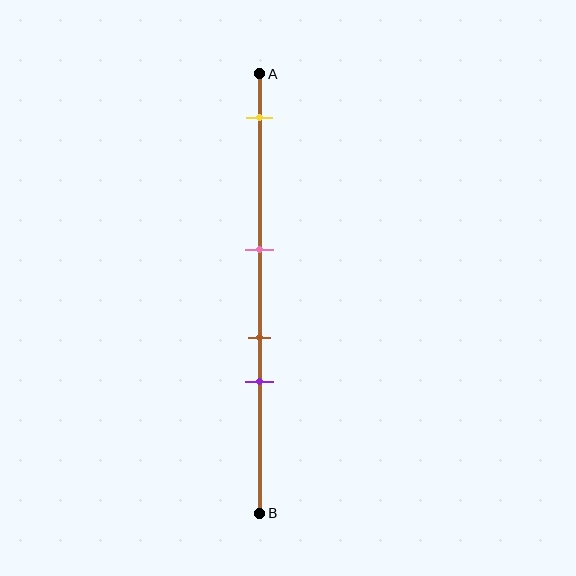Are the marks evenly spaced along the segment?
No, the marks are not evenly spaced.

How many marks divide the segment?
There are 4 marks dividing the segment.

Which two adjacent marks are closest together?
The brown and purple marks are the closest adjacent pair.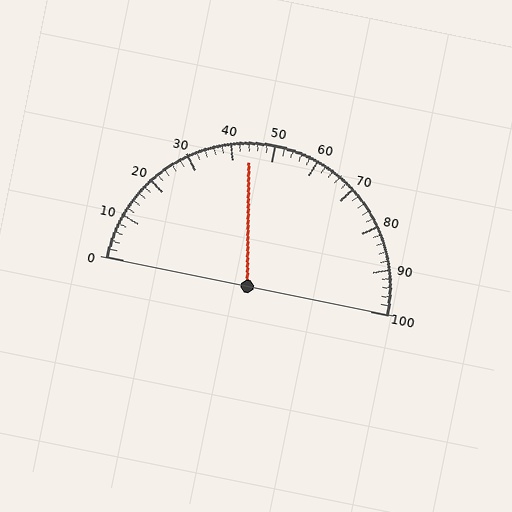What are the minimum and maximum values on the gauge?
The gauge ranges from 0 to 100.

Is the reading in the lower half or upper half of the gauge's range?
The reading is in the lower half of the range (0 to 100).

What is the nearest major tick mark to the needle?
The nearest major tick mark is 40.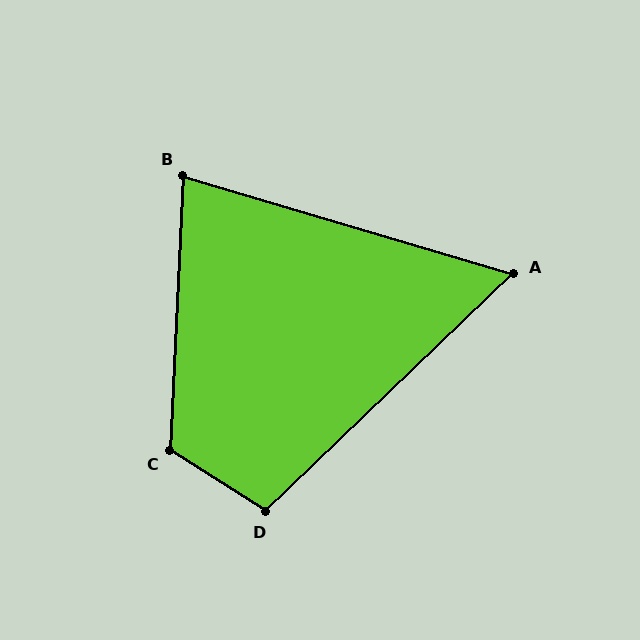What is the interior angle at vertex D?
Approximately 104 degrees (obtuse).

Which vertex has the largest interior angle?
C, at approximately 120 degrees.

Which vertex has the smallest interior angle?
A, at approximately 60 degrees.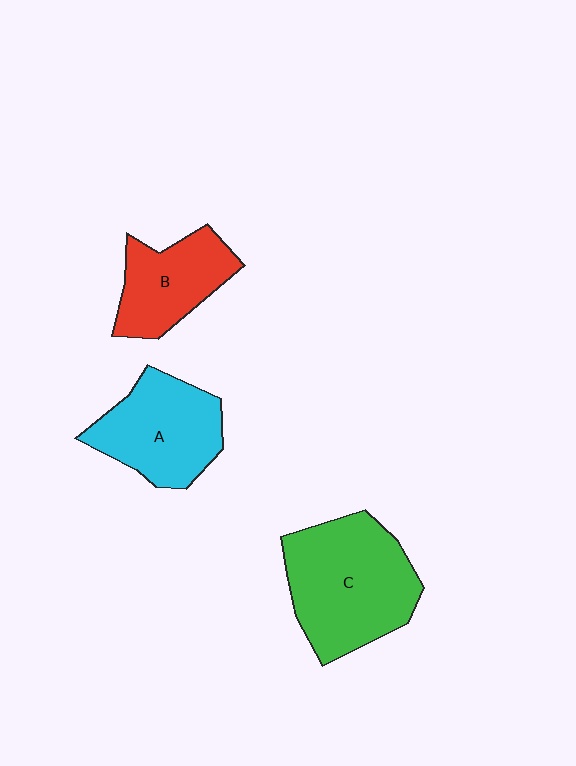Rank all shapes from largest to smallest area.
From largest to smallest: C (green), A (cyan), B (red).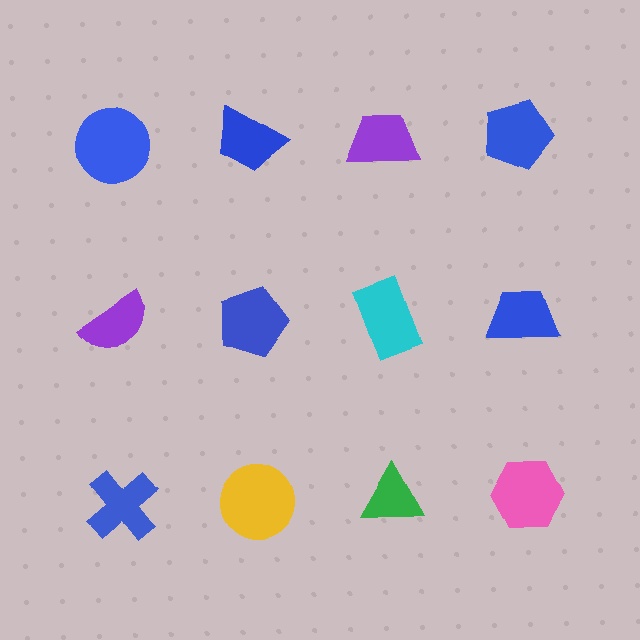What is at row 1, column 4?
A blue pentagon.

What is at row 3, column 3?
A green triangle.